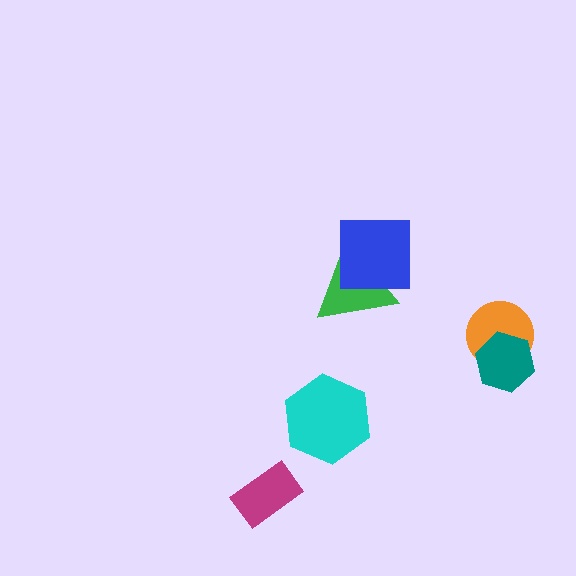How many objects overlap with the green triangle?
1 object overlaps with the green triangle.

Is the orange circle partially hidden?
Yes, it is partially covered by another shape.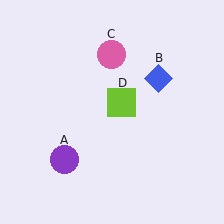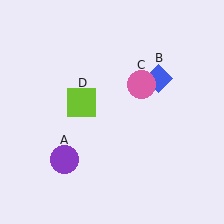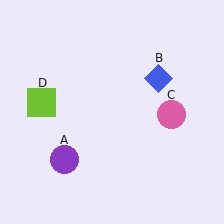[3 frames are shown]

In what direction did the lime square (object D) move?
The lime square (object D) moved left.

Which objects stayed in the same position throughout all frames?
Purple circle (object A) and blue diamond (object B) remained stationary.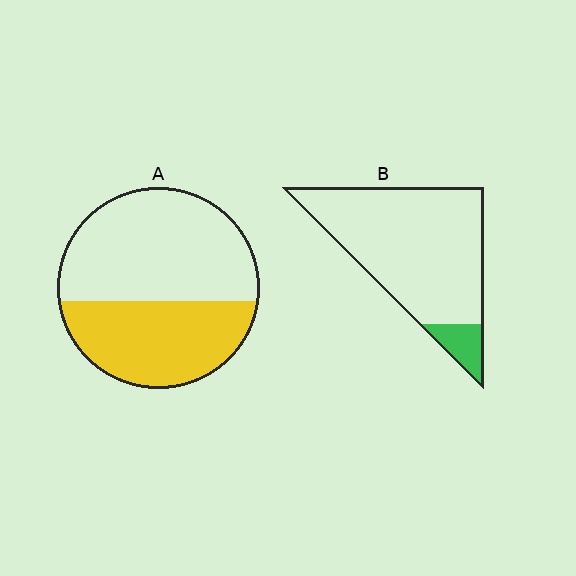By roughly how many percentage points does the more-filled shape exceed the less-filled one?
By roughly 30 percentage points (A over B).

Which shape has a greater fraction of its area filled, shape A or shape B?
Shape A.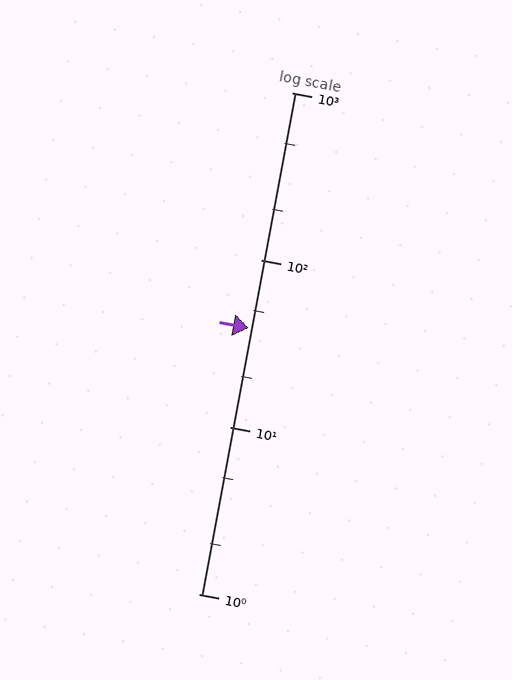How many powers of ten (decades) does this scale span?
The scale spans 3 decades, from 1 to 1000.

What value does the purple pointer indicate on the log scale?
The pointer indicates approximately 39.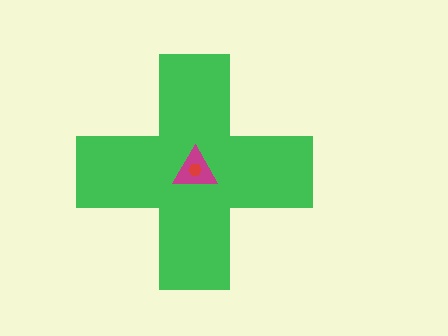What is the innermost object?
The red hexagon.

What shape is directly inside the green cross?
The magenta triangle.